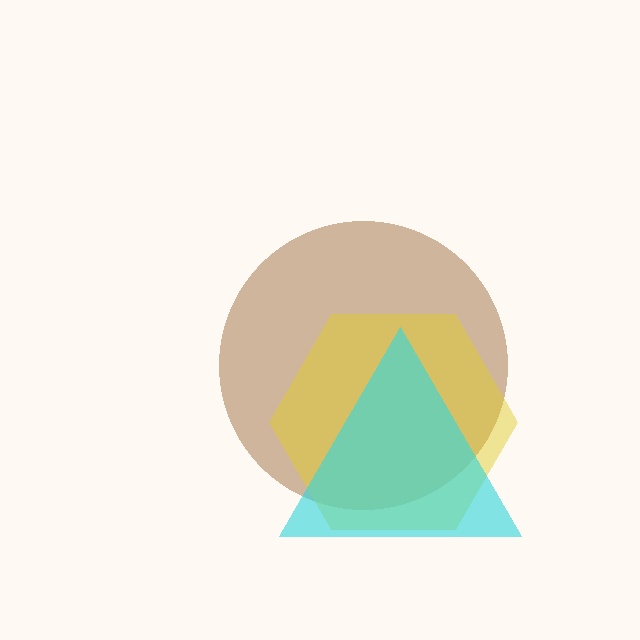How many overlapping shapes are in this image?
There are 3 overlapping shapes in the image.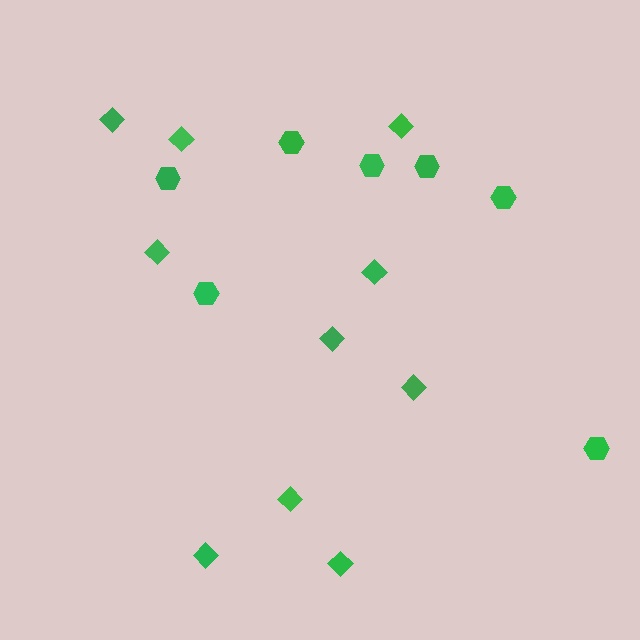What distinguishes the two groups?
There are 2 groups: one group of hexagons (7) and one group of diamonds (10).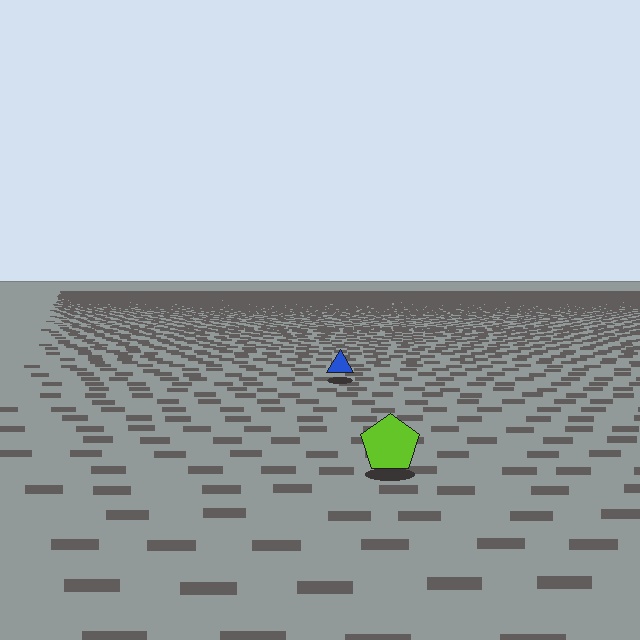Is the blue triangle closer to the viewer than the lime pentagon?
No. The lime pentagon is closer — you can tell from the texture gradient: the ground texture is coarser near it.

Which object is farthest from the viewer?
The blue triangle is farthest from the viewer. It appears smaller and the ground texture around it is denser.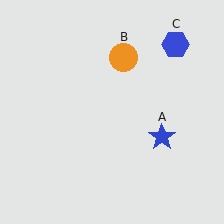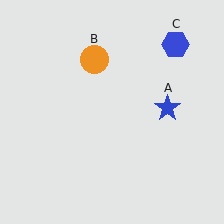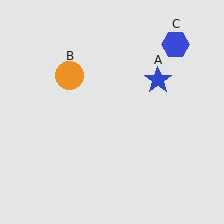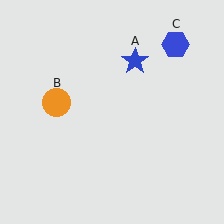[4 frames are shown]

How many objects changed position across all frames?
2 objects changed position: blue star (object A), orange circle (object B).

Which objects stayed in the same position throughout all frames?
Blue hexagon (object C) remained stationary.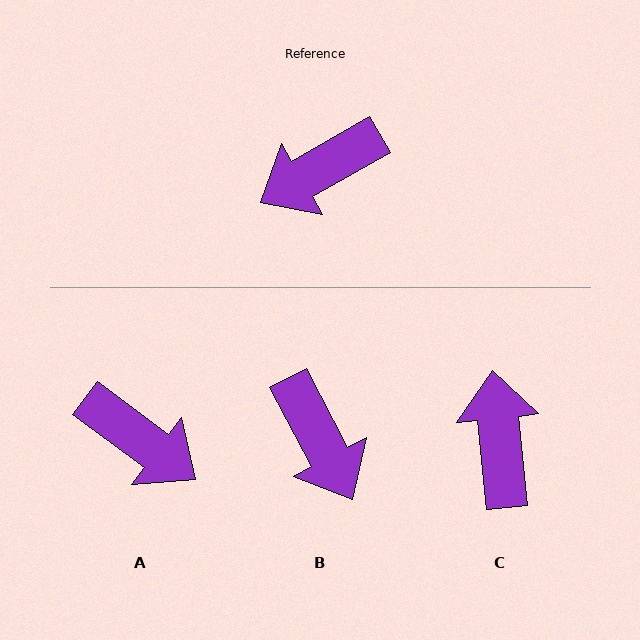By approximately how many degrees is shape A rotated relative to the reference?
Approximately 114 degrees counter-clockwise.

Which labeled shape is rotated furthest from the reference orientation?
A, about 114 degrees away.